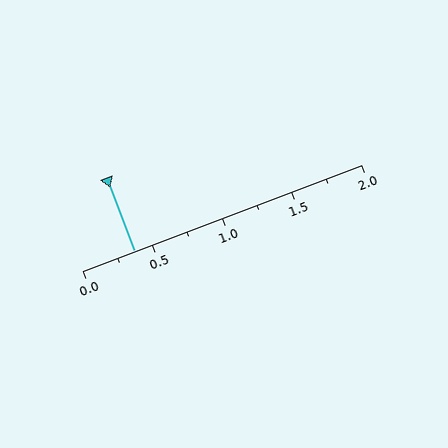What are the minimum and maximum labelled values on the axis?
The axis runs from 0.0 to 2.0.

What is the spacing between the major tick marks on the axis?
The major ticks are spaced 0.5 apart.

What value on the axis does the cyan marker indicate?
The marker indicates approximately 0.38.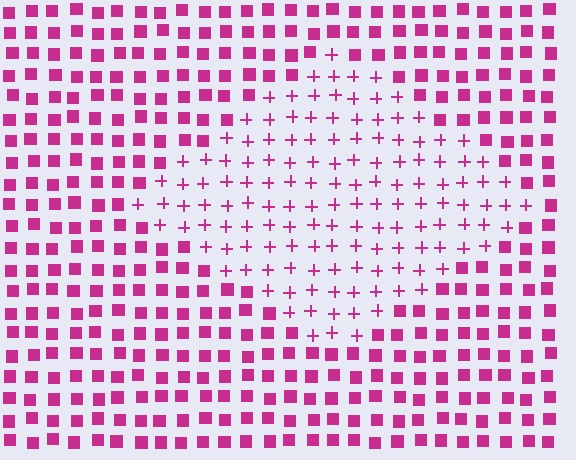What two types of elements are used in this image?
The image uses plus signs inside the diamond region and squares outside it.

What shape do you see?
I see a diamond.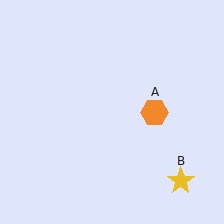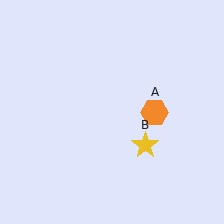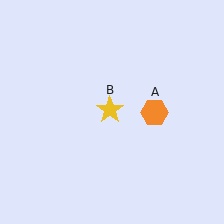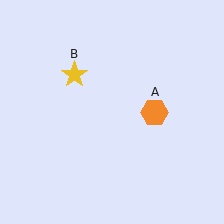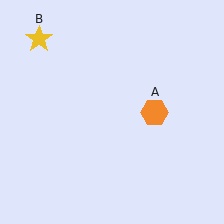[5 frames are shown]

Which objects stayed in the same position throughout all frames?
Orange hexagon (object A) remained stationary.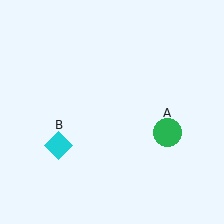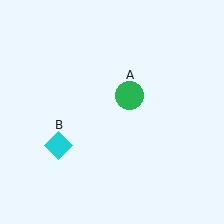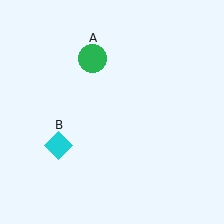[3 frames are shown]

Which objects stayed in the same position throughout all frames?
Cyan diamond (object B) remained stationary.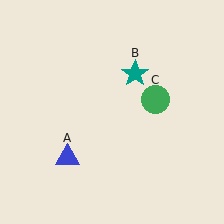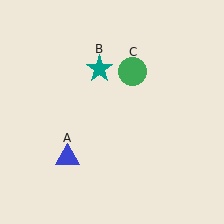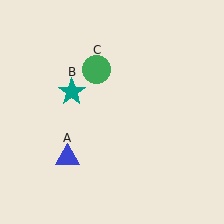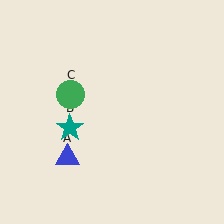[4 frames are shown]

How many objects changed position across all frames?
2 objects changed position: teal star (object B), green circle (object C).